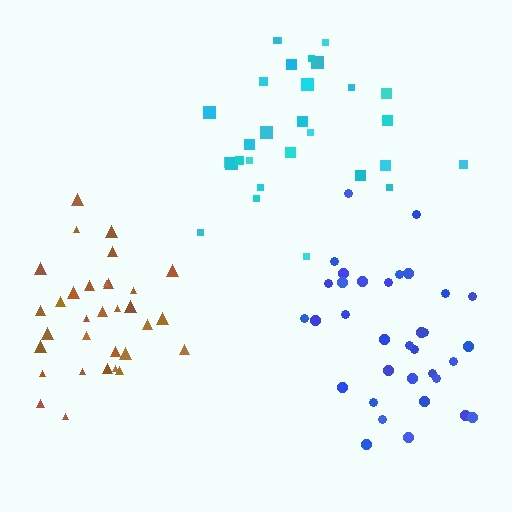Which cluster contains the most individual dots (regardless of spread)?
Blue (34).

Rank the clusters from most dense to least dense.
blue, cyan, brown.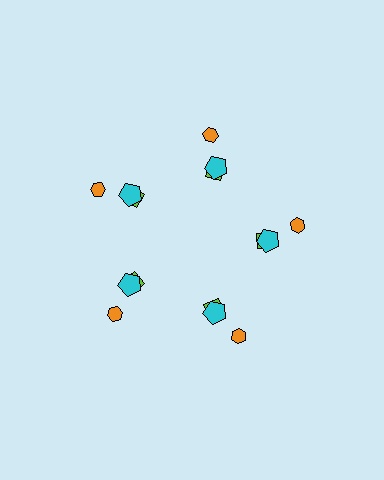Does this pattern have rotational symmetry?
Yes, this pattern has 5-fold rotational symmetry. It looks the same after rotating 72 degrees around the center.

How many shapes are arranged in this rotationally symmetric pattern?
There are 15 shapes, arranged in 5 groups of 3.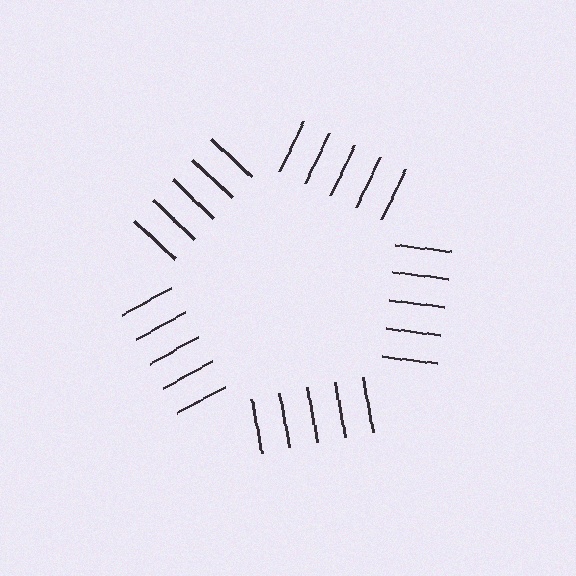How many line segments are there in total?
25 — 5 along each of the 5 edges.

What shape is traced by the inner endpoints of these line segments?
An illusory pentagon — the line segments terminate on its edges but no continuous stroke is drawn.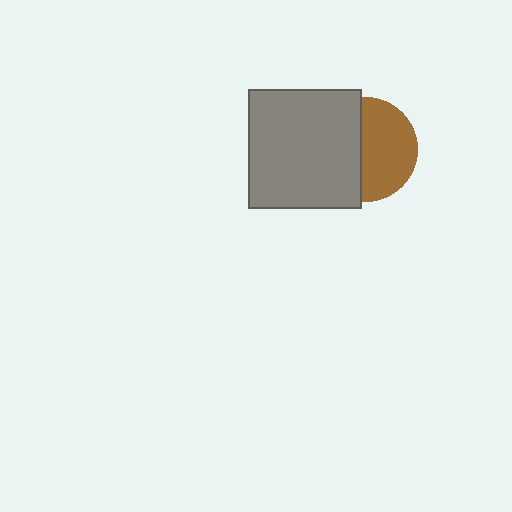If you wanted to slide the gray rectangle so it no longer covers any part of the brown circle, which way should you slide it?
Slide it left — that is the most direct way to separate the two shapes.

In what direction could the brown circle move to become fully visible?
The brown circle could move right. That would shift it out from behind the gray rectangle entirely.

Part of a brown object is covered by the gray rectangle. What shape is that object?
It is a circle.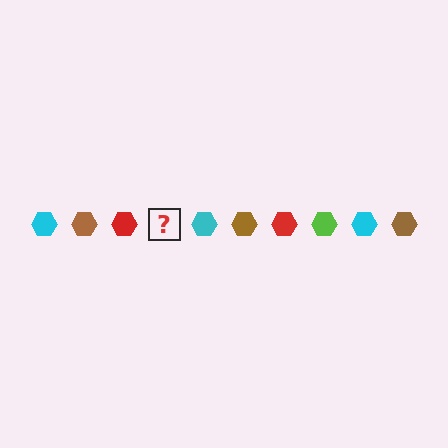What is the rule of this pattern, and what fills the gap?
The rule is that the pattern cycles through cyan, brown, red, lime hexagons. The gap should be filled with a lime hexagon.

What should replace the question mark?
The question mark should be replaced with a lime hexagon.